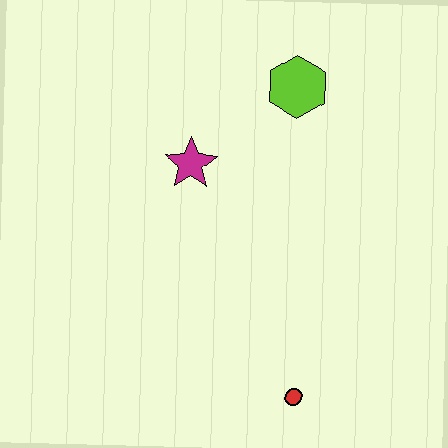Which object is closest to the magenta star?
The lime hexagon is closest to the magenta star.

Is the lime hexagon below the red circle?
No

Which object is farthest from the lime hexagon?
The red circle is farthest from the lime hexagon.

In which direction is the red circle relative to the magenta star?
The red circle is below the magenta star.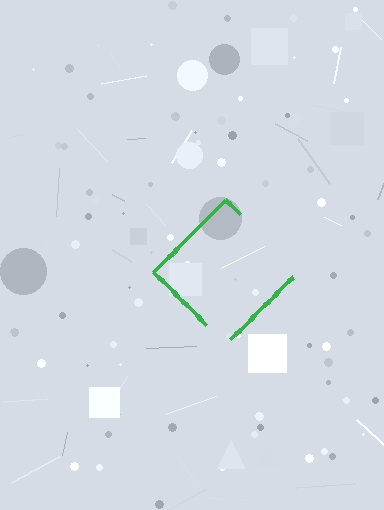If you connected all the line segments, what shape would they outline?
They would outline a diamond.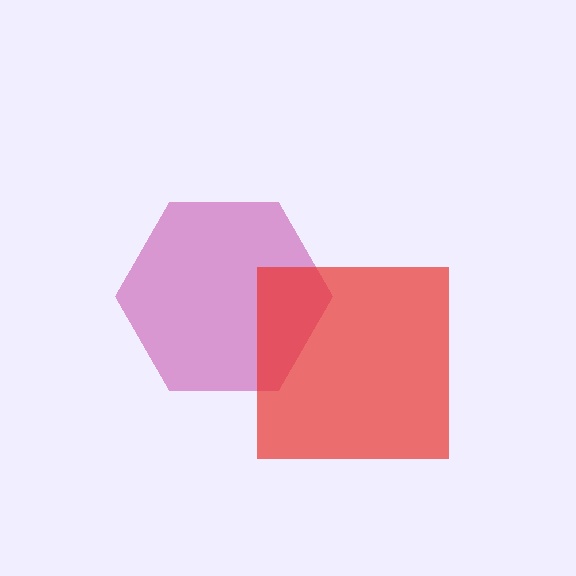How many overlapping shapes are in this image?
There are 2 overlapping shapes in the image.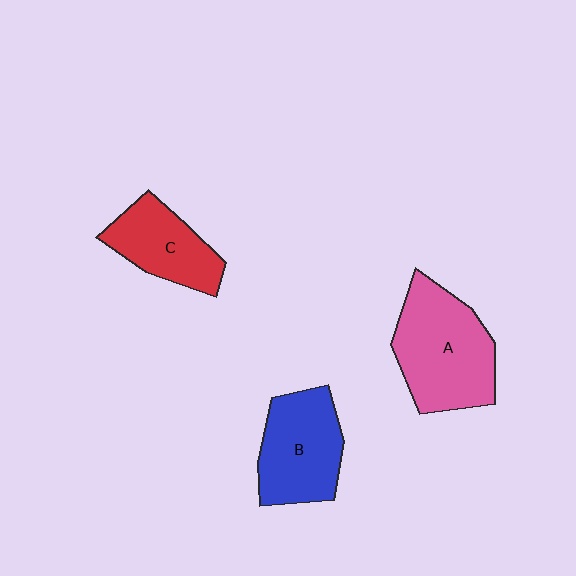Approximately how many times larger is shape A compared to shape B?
Approximately 1.2 times.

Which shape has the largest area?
Shape A (pink).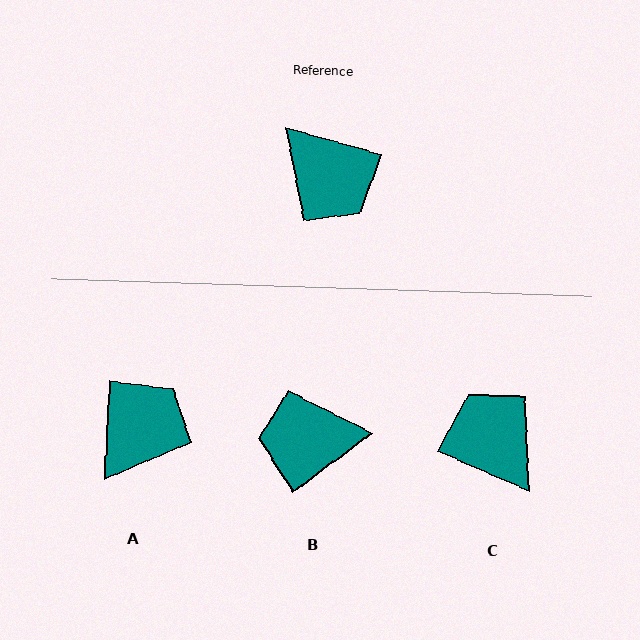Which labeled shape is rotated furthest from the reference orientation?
C, about 172 degrees away.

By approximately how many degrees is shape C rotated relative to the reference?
Approximately 172 degrees counter-clockwise.